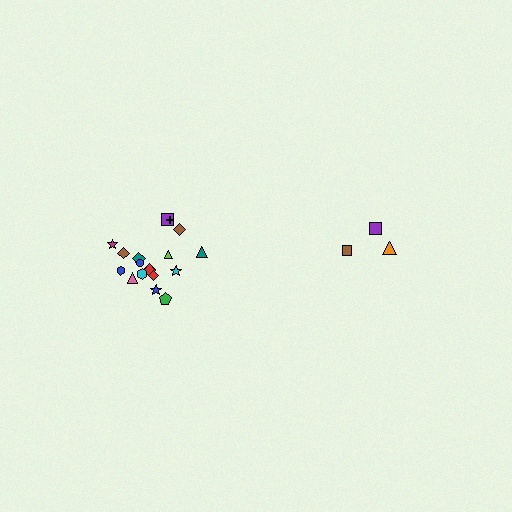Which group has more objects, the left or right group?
The left group.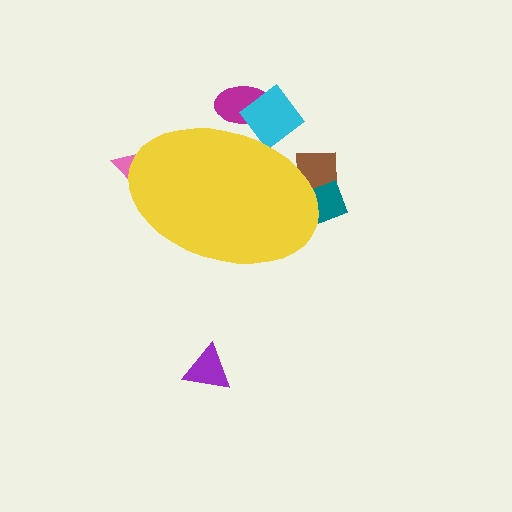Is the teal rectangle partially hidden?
Yes, the teal rectangle is partially hidden behind the yellow ellipse.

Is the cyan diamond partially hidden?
Yes, the cyan diamond is partially hidden behind the yellow ellipse.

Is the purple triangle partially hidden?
No, the purple triangle is fully visible.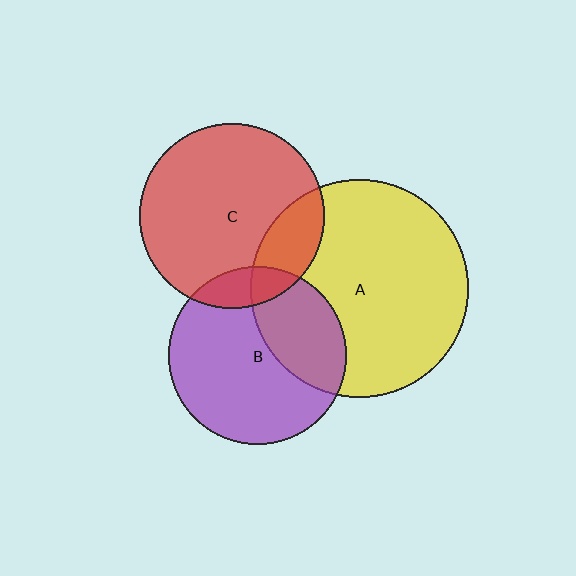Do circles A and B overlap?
Yes.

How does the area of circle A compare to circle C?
Approximately 1.4 times.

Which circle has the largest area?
Circle A (yellow).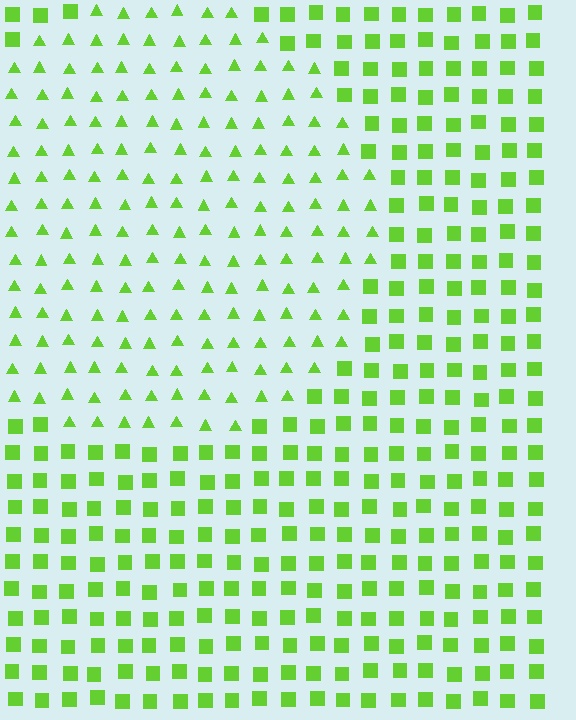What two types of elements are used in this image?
The image uses triangles inside the circle region and squares outside it.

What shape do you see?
I see a circle.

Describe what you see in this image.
The image is filled with small lime elements arranged in a uniform grid. A circle-shaped region contains triangles, while the surrounding area contains squares. The boundary is defined purely by the change in element shape.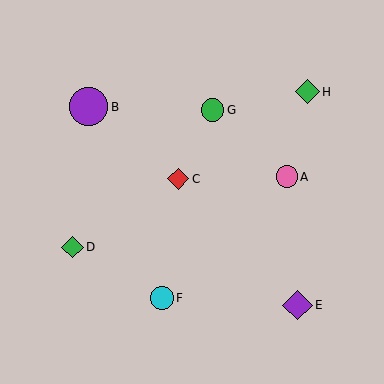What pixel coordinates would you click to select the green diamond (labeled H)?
Click at (307, 92) to select the green diamond H.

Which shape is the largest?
The purple circle (labeled B) is the largest.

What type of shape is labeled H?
Shape H is a green diamond.